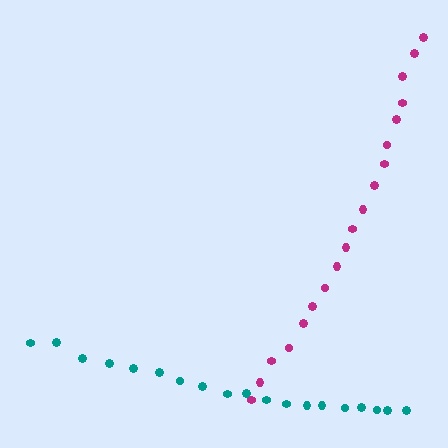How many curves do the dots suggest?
There are 2 distinct paths.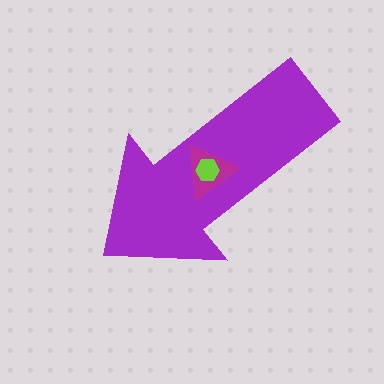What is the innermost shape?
The lime hexagon.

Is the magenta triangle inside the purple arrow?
Yes.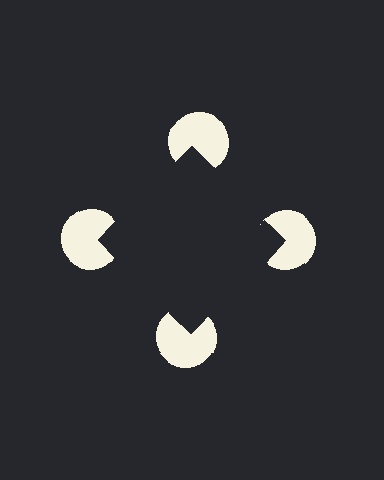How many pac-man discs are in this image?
There are 4 — one at each vertex of the illusory square.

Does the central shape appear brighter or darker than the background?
It typically appears slightly darker than the background, even though no actual brightness change is drawn.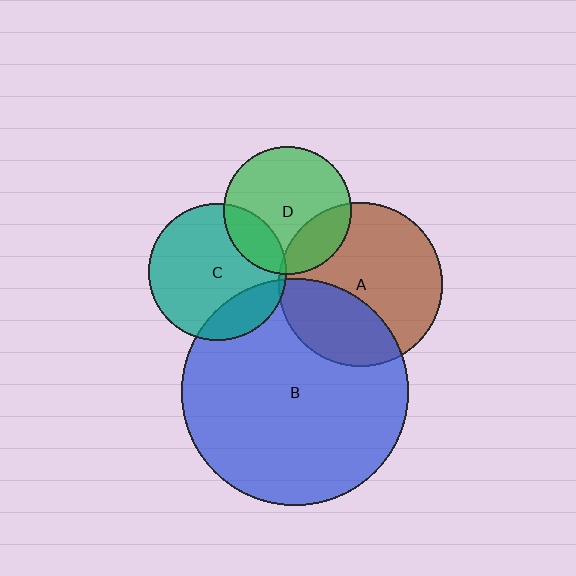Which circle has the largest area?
Circle B (blue).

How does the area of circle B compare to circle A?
Approximately 1.9 times.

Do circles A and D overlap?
Yes.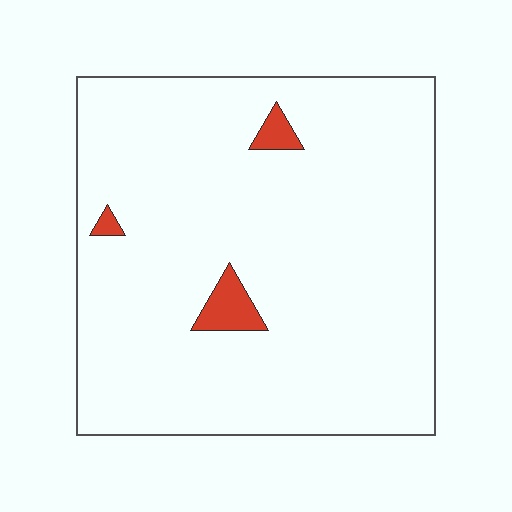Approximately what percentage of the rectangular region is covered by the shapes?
Approximately 5%.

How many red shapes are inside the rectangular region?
3.